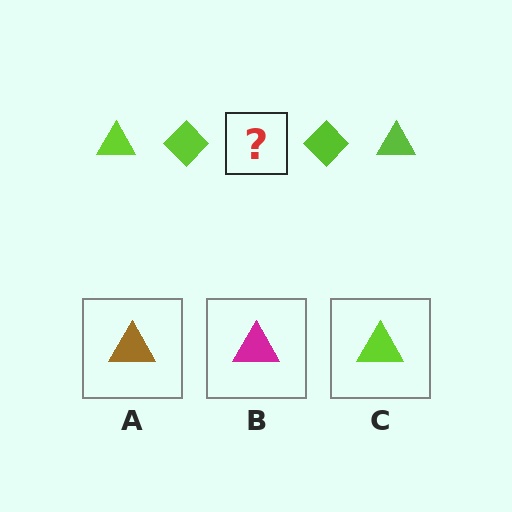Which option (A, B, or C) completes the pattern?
C.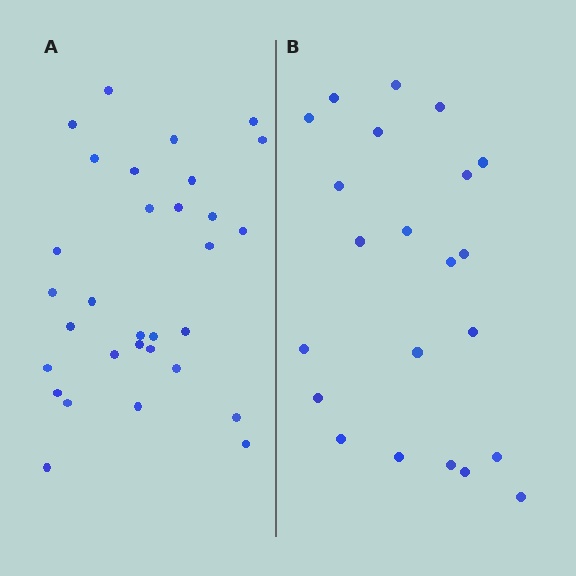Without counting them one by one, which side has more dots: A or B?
Region A (the left region) has more dots.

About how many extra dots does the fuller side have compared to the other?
Region A has roughly 8 or so more dots than region B.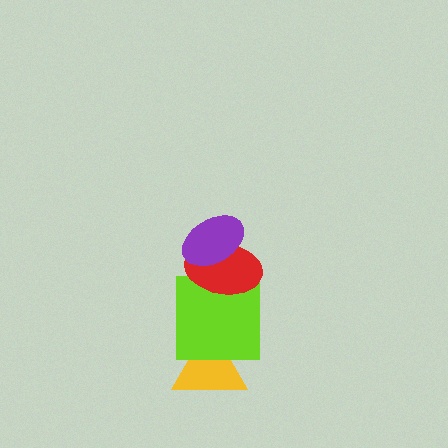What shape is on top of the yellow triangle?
The lime square is on top of the yellow triangle.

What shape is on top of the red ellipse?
The purple ellipse is on top of the red ellipse.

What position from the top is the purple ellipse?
The purple ellipse is 1st from the top.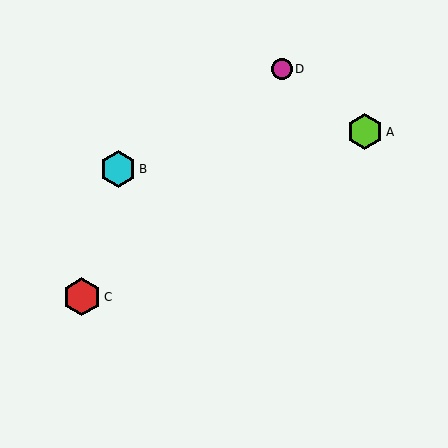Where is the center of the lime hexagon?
The center of the lime hexagon is at (365, 132).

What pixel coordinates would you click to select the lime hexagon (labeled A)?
Click at (365, 132) to select the lime hexagon A.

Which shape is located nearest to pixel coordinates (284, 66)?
The magenta circle (labeled D) at (282, 69) is nearest to that location.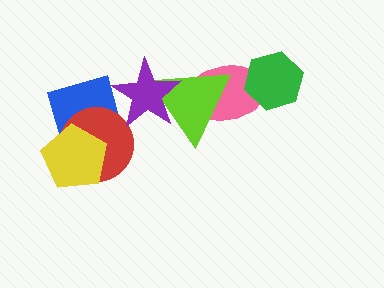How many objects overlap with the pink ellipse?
2 objects overlap with the pink ellipse.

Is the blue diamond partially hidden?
Yes, it is partially covered by another shape.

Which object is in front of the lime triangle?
The purple star is in front of the lime triangle.